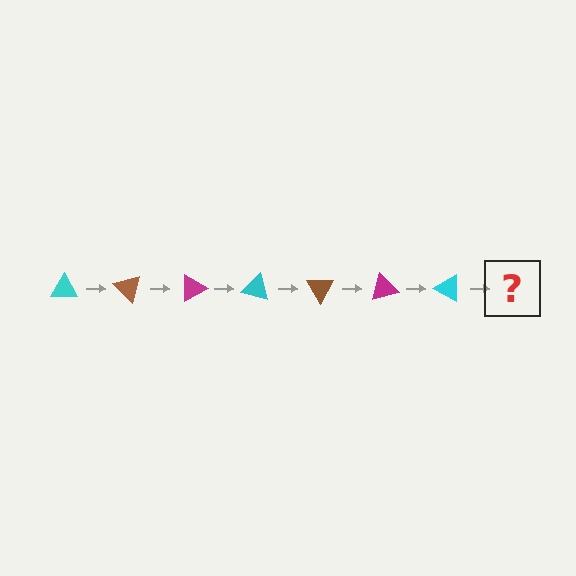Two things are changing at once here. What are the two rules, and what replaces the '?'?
The two rules are that it rotates 45 degrees each step and the color cycles through cyan, brown, and magenta. The '?' should be a brown triangle, rotated 315 degrees from the start.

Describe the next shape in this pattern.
It should be a brown triangle, rotated 315 degrees from the start.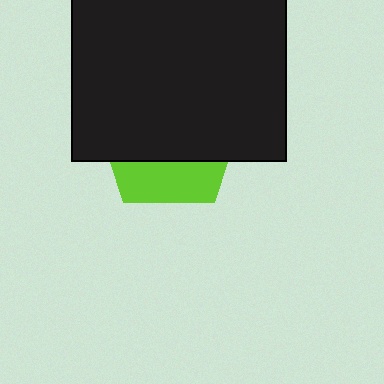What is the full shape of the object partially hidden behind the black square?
The partially hidden object is a lime pentagon.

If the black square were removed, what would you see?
You would see the complete lime pentagon.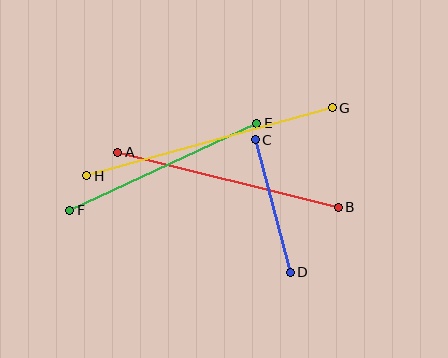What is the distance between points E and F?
The distance is approximately 207 pixels.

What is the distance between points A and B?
The distance is approximately 228 pixels.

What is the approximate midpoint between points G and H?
The midpoint is at approximately (209, 142) pixels.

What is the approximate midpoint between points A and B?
The midpoint is at approximately (228, 180) pixels.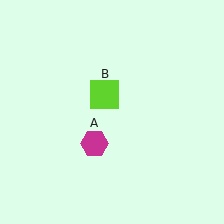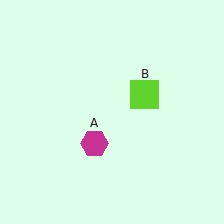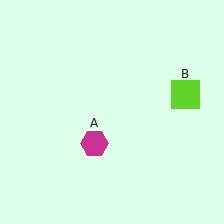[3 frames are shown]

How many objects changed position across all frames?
1 object changed position: lime square (object B).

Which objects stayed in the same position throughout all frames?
Magenta hexagon (object A) remained stationary.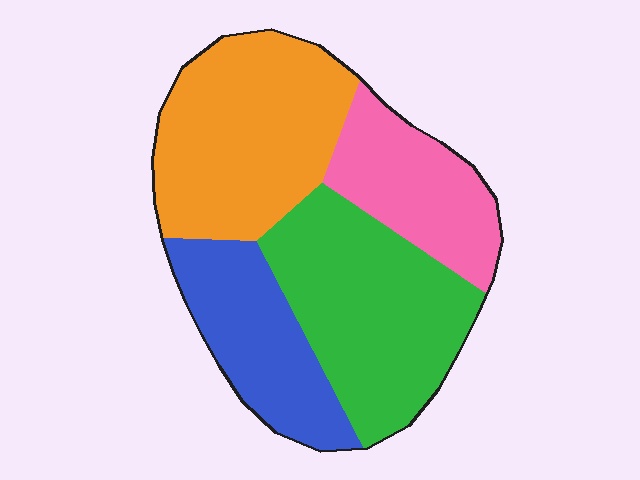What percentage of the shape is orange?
Orange covers 31% of the shape.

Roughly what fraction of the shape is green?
Green takes up between a quarter and a half of the shape.